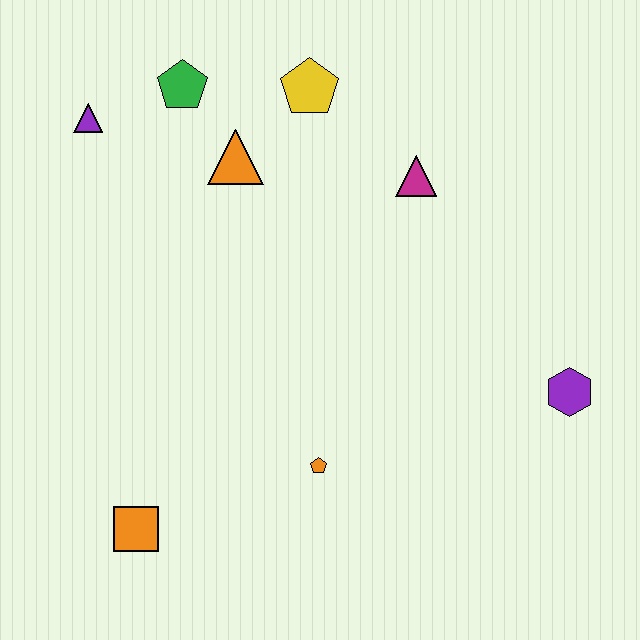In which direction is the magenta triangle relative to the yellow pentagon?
The magenta triangle is to the right of the yellow pentagon.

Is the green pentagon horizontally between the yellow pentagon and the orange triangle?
No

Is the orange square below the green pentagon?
Yes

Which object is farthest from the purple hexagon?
The purple triangle is farthest from the purple hexagon.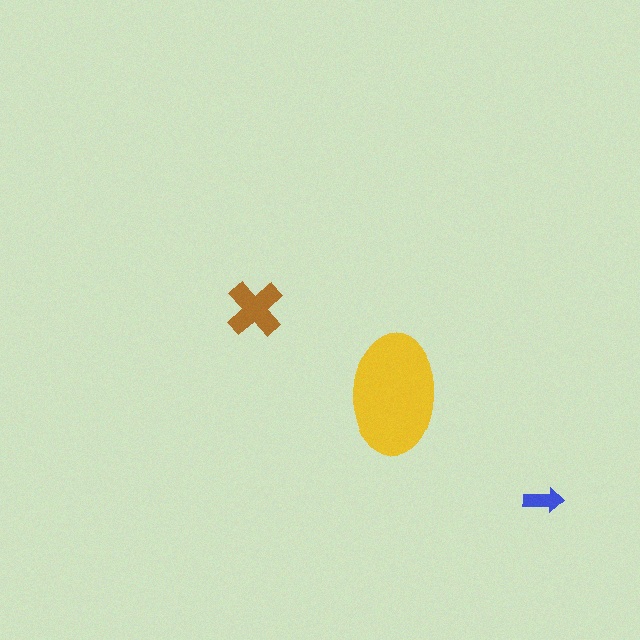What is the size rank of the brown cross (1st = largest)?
2nd.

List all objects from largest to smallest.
The yellow ellipse, the brown cross, the blue arrow.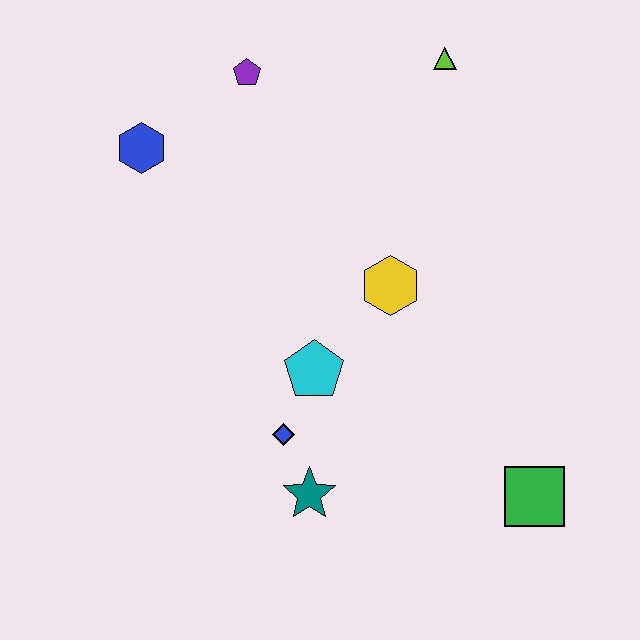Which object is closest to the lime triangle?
The purple pentagon is closest to the lime triangle.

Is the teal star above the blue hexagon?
No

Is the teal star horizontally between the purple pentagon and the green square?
Yes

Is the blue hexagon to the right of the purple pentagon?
No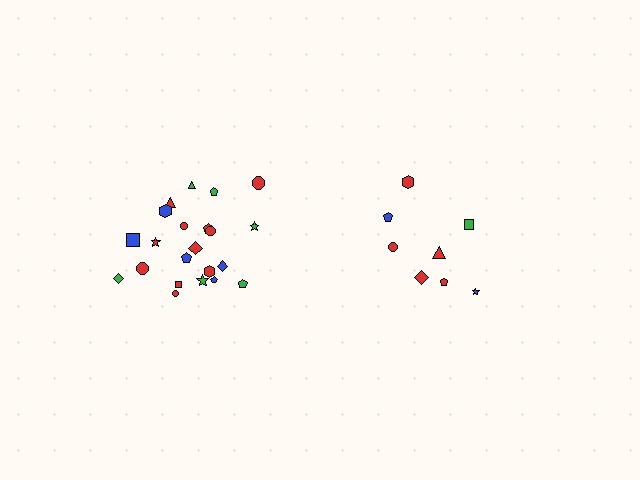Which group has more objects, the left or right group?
The left group.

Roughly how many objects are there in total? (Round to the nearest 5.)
Roughly 30 objects in total.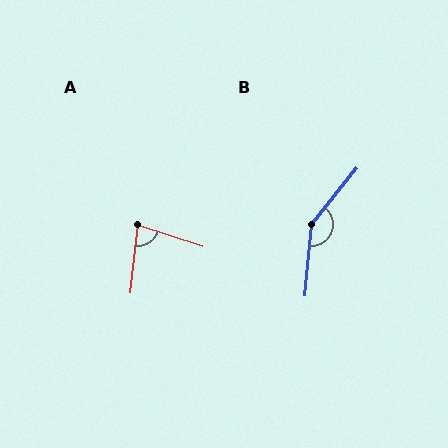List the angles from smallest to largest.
A (78°), B (146°).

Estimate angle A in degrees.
Approximately 78 degrees.